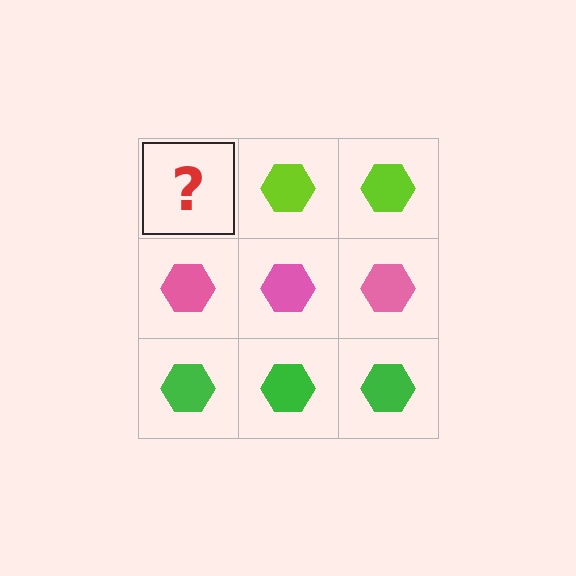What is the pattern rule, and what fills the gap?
The rule is that each row has a consistent color. The gap should be filled with a lime hexagon.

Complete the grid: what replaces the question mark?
The question mark should be replaced with a lime hexagon.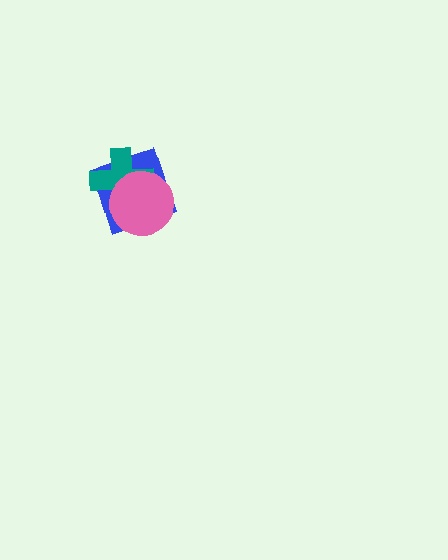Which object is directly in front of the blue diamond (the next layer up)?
The teal cross is directly in front of the blue diamond.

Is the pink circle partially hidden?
No, no other shape covers it.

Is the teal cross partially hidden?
Yes, it is partially covered by another shape.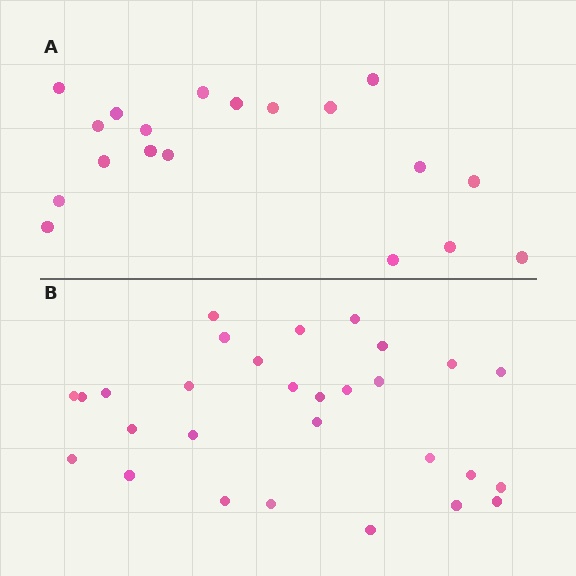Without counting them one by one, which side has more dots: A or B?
Region B (the bottom region) has more dots.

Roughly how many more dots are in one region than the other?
Region B has roughly 10 or so more dots than region A.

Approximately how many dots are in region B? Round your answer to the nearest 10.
About 30 dots. (The exact count is 29, which rounds to 30.)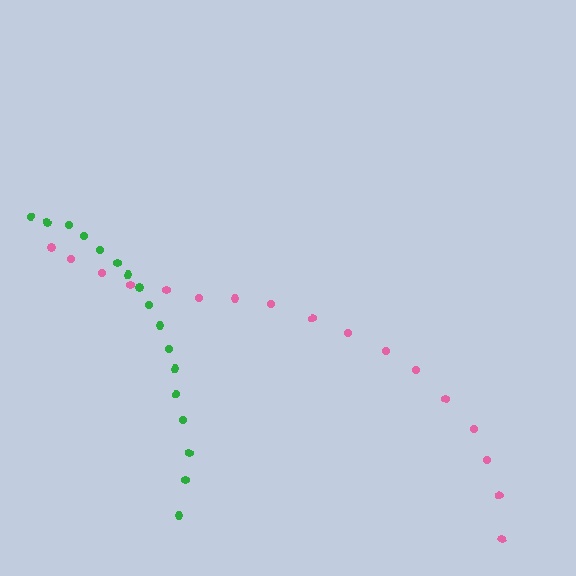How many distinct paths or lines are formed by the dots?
There are 2 distinct paths.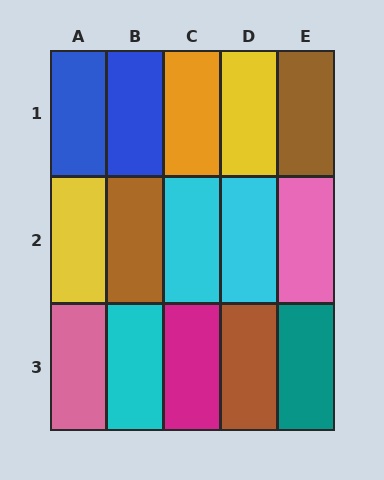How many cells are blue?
2 cells are blue.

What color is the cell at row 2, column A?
Yellow.